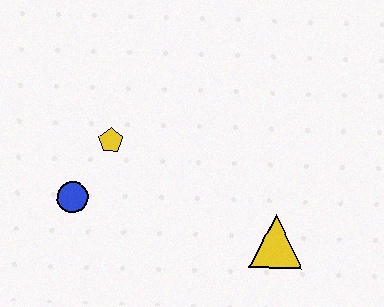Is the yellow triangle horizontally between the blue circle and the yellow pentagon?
No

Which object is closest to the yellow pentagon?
The blue circle is closest to the yellow pentagon.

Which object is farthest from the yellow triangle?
The blue circle is farthest from the yellow triangle.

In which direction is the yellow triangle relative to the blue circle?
The yellow triangle is to the right of the blue circle.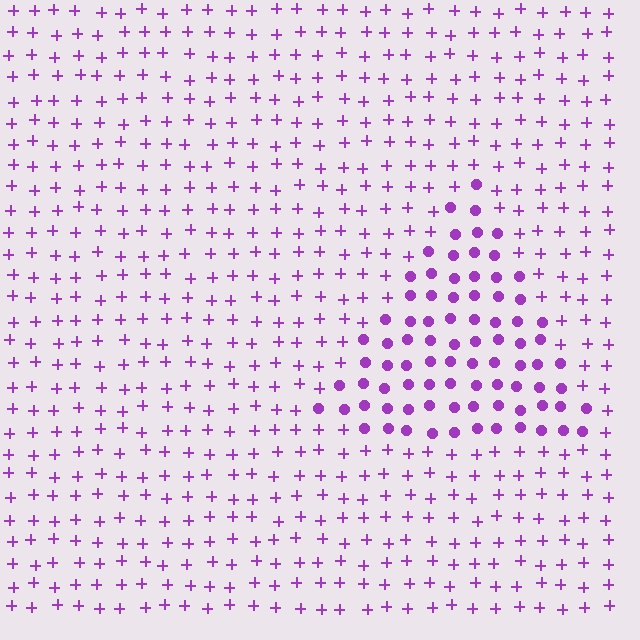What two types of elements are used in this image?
The image uses circles inside the triangle region and plus signs outside it.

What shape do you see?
I see a triangle.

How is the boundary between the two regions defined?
The boundary is defined by a change in element shape: circles inside vs. plus signs outside. All elements share the same color and spacing.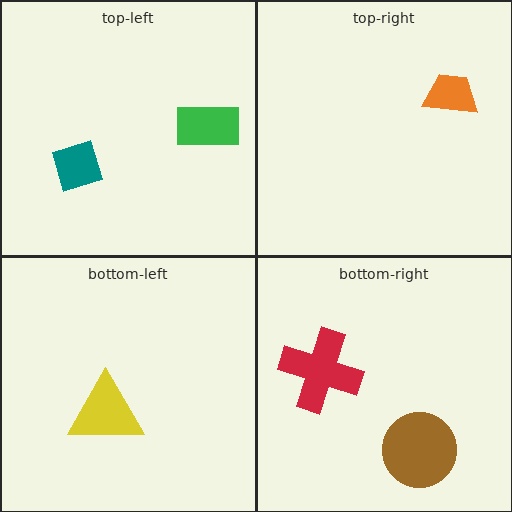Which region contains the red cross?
The bottom-right region.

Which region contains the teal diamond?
The top-left region.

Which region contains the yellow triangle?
The bottom-left region.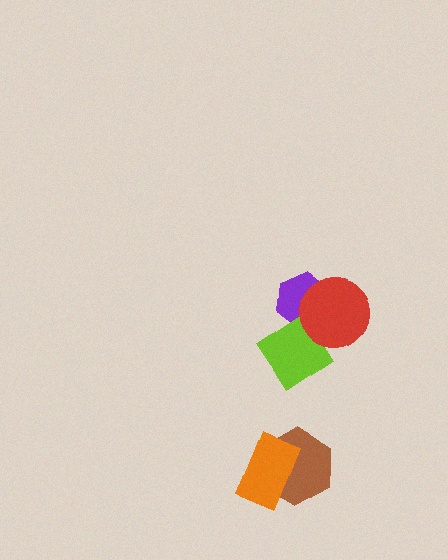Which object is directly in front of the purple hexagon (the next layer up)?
The lime diamond is directly in front of the purple hexagon.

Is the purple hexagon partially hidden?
Yes, it is partially covered by another shape.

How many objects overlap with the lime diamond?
2 objects overlap with the lime diamond.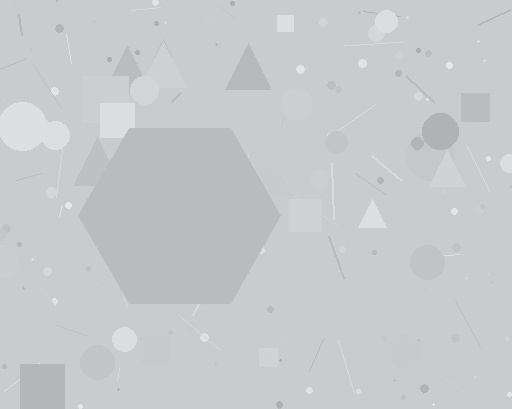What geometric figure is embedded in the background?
A hexagon is embedded in the background.